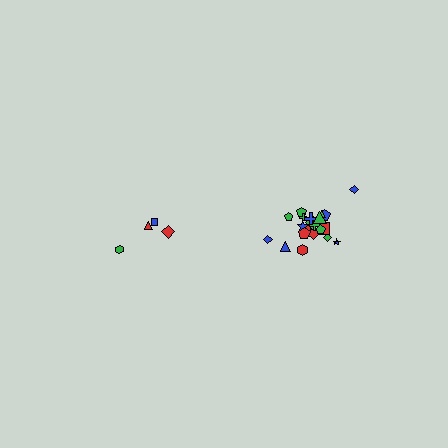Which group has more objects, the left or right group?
The right group.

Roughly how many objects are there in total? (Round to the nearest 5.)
Roughly 25 objects in total.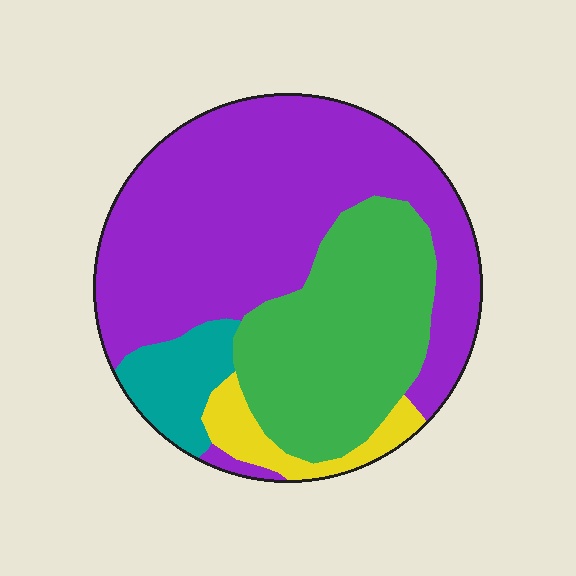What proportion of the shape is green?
Green takes up between a quarter and a half of the shape.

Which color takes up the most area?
Purple, at roughly 55%.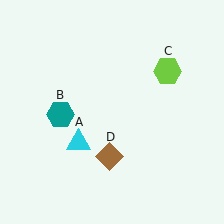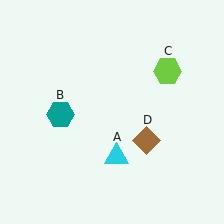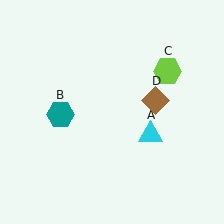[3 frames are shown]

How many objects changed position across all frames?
2 objects changed position: cyan triangle (object A), brown diamond (object D).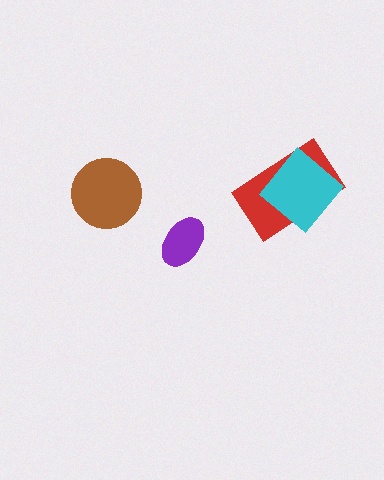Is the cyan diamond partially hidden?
No, no other shape covers it.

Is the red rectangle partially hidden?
Yes, it is partially covered by another shape.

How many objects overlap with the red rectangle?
1 object overlaps with the red rectangle.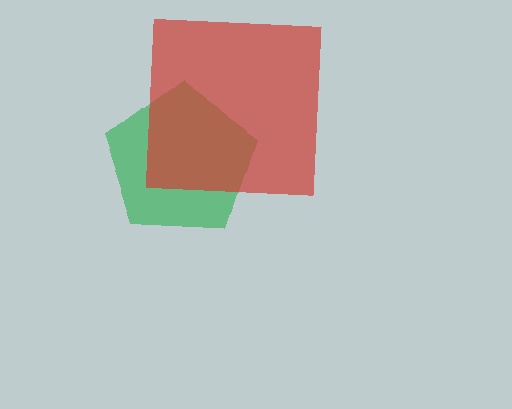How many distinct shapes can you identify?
There are 2 distinct shapes: a green pentagon, a red square.